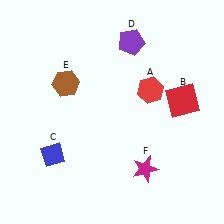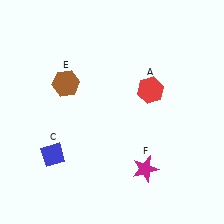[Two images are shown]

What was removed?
The red square (B), the purple pentagon (D) were removed in Image 2.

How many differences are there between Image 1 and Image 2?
There are 2 differences between the two images.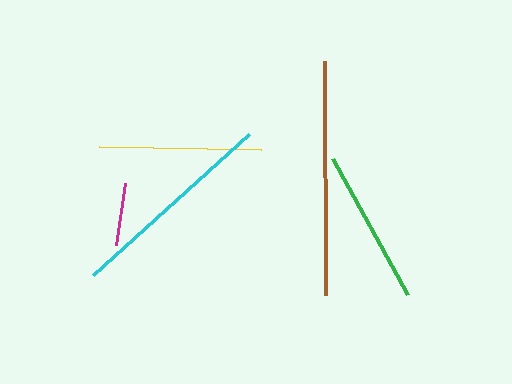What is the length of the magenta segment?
The magenta segment is approximately 63 pixels long.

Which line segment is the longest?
The brown line is the longest at approximately 234 pixels.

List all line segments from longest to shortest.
From longest to shortest: brown, cyan, yellow, green, magenta.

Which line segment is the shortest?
The magenta line is the shortest at approximately 63 pixels.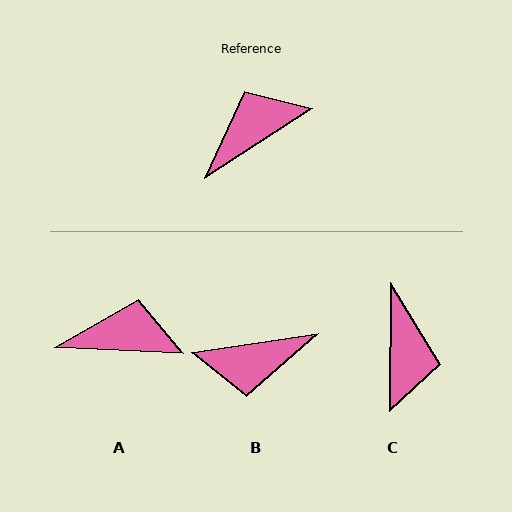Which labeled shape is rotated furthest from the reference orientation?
B, about 156 degrees away.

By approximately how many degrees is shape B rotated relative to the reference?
Approximately 156 degrees counter-clockwise.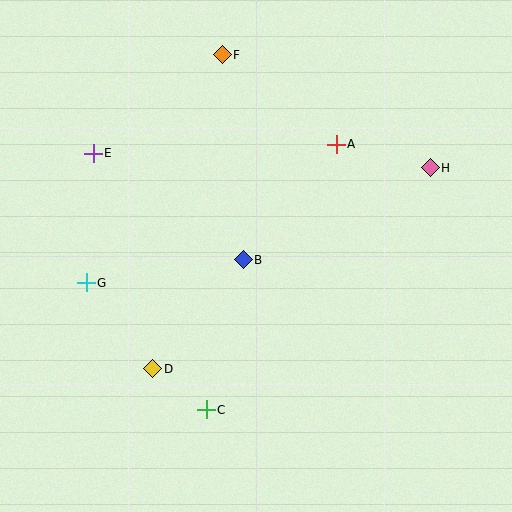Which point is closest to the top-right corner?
Point H is closest to the top-right corner.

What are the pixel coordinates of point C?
Point C is at (206, 410).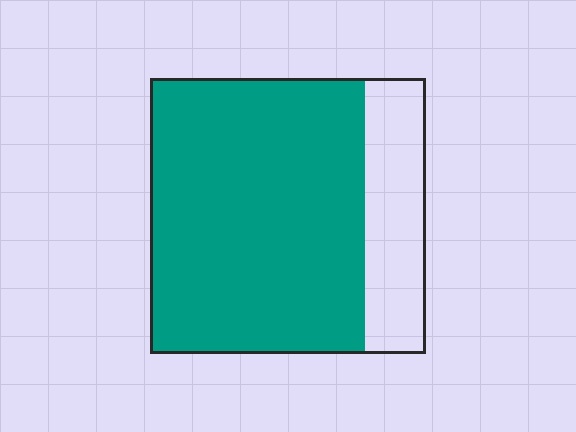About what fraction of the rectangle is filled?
About four fifths (4/5).